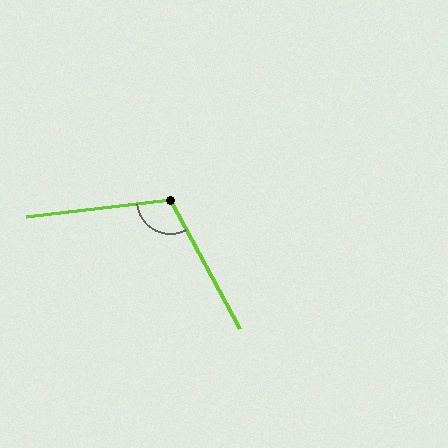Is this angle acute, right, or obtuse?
It is obtuse.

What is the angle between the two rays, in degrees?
Approximately 112 degrees.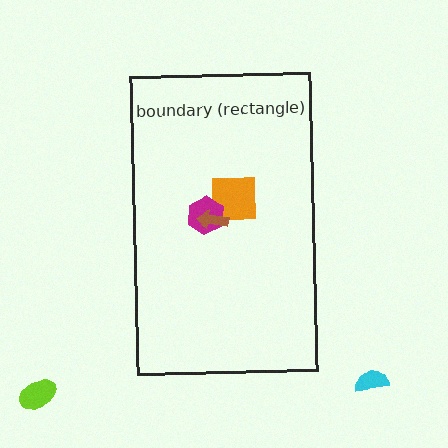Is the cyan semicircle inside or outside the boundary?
Outside.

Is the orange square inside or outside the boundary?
Inside.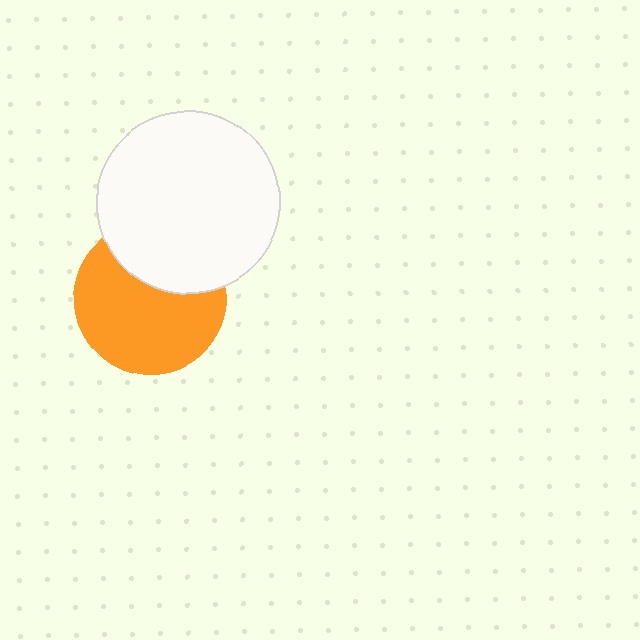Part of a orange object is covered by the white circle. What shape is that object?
It is a circle.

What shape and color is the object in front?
The object in front is a white circle.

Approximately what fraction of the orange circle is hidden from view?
Roughly 33% of the orange circle is hidden behind the white circle.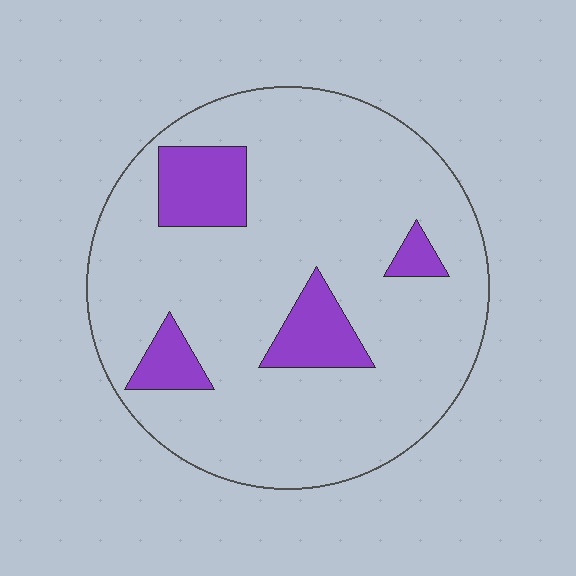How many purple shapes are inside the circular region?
4.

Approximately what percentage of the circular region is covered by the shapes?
Approximately 15%.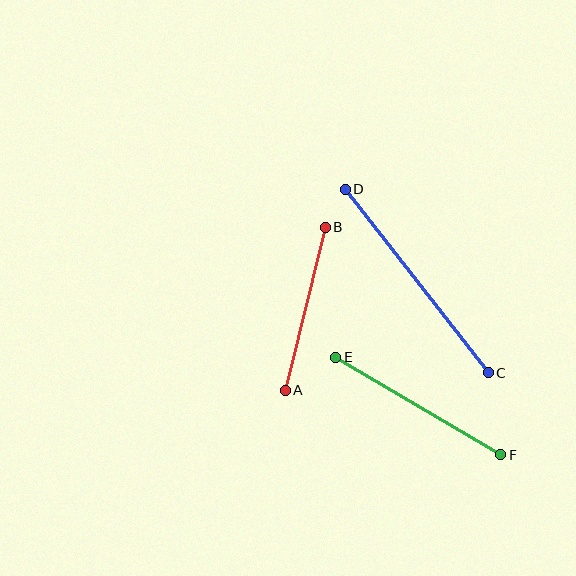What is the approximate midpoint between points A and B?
The midpoint is at approximately (305, 309) pixels.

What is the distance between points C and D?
The distance is approximately 233 pixels.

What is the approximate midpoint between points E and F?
The midpoint is at approximately (418, 406) pixels.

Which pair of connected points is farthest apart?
Points C and D are farthest apart.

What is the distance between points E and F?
The distance is approximately 192 pixels.